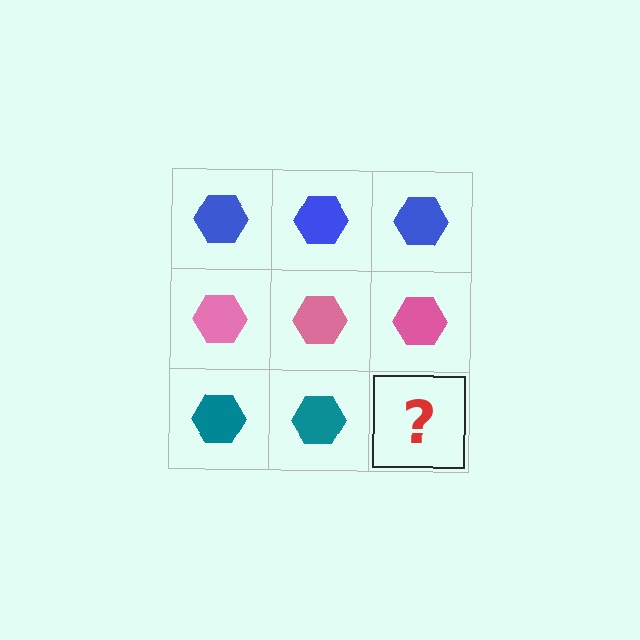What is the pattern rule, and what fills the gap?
The rule is that each row has a consistent color. The gap should be filled with a teal hexagon.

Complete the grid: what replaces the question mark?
The question mark should be replaced with a teal hexagon.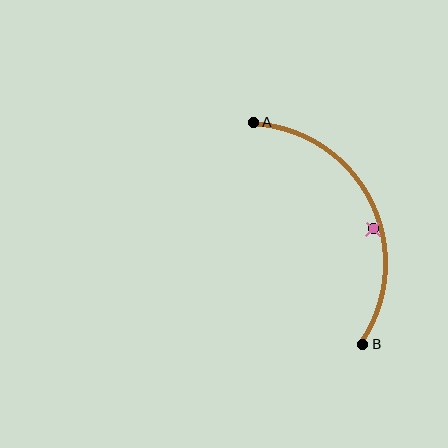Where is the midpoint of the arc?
The arc midpoint is the point on the curve farthest from the straight line joining A and B. It sits to the right of that line.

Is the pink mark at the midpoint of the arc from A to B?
No — the pink mark does not lie on the arc at all. It sits slightly inside the curve.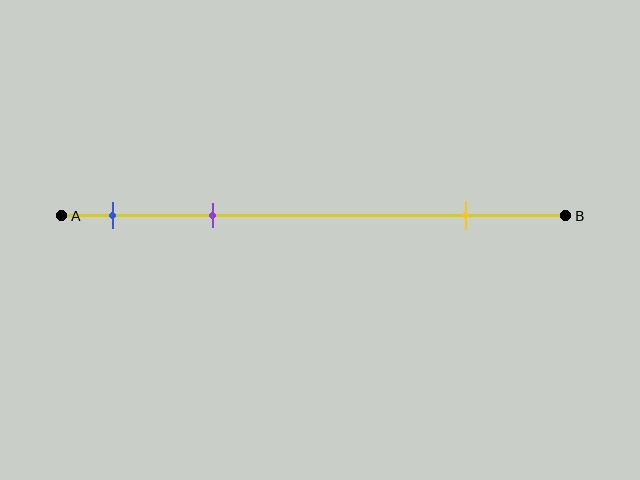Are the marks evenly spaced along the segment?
No, the marks are not evenly spaced.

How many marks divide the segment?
There are 3 marks dividing the segment.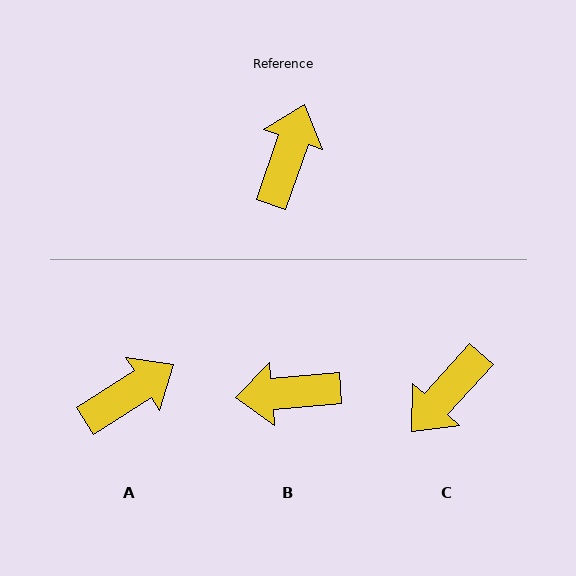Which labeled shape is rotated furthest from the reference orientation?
C, about 157 degrees away.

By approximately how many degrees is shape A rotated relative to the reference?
Approximately 39 degrees clockwise.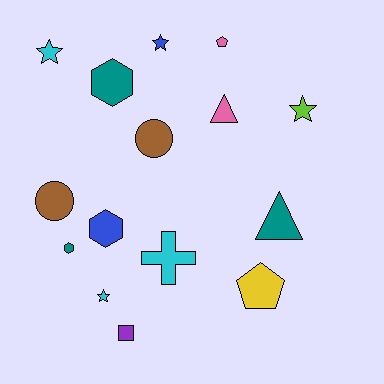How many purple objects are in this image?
There is 1 purple object.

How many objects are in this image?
There are 15 objects.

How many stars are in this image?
There are 4 stars.